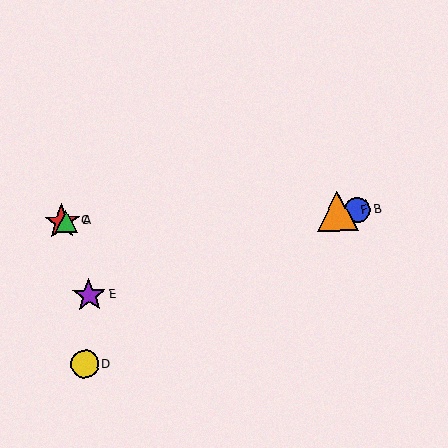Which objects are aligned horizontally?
Objects A, B, C, F are aligned horizontally.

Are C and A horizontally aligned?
Yes, both are at y≈222.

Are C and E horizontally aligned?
No, C is at y≈222 and E is at y≈295.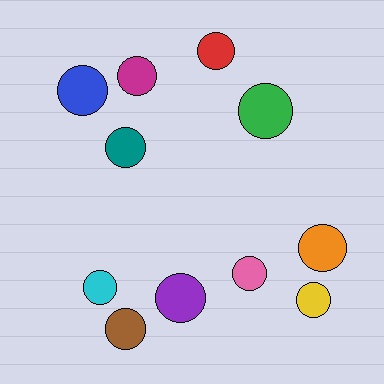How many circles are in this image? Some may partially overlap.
There are 11 circles.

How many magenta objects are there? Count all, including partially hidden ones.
There is 1 magenta object.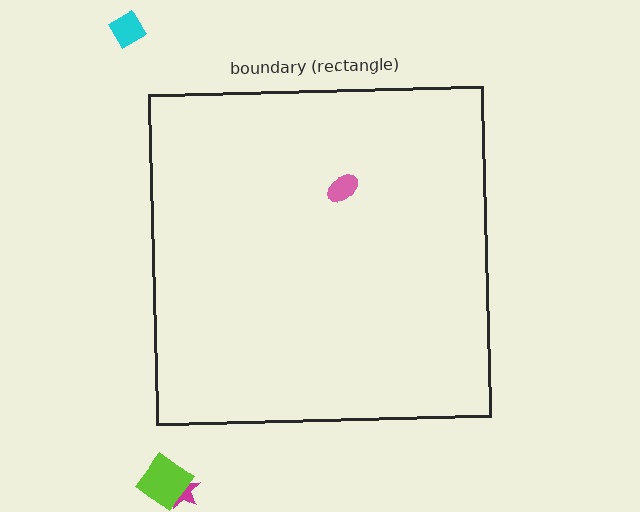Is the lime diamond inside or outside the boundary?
Outside.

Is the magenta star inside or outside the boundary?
Outside.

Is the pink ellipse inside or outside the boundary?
Inside.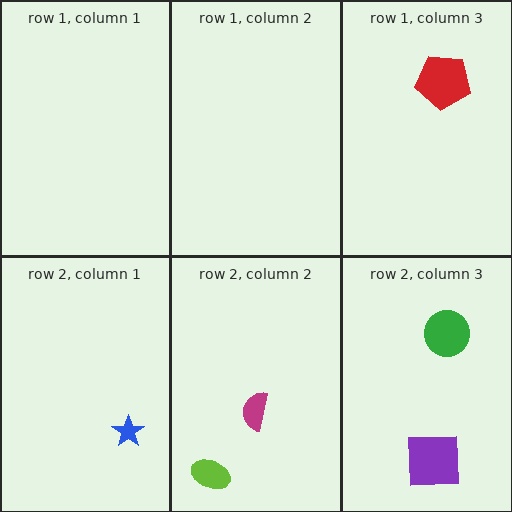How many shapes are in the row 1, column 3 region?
1.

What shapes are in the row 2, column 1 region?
The blue star.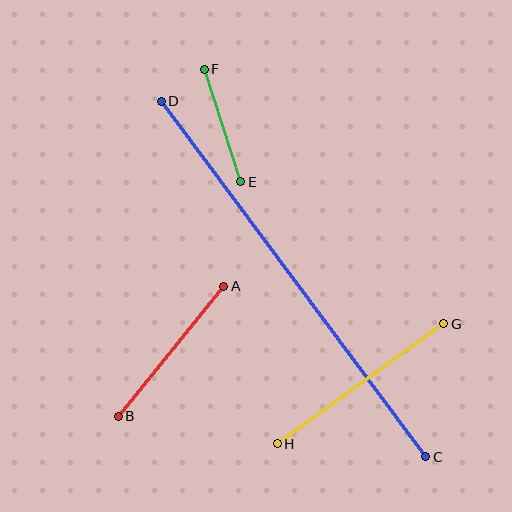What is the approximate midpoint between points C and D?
The midpoint is at approximately (294, 279) pixels.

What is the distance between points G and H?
The distance is approximately 205 pixels.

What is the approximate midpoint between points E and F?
The midpoint is at approximately (222, 125) pixels.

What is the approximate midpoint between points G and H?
The midpoint is at approximately (361, 384) pixels.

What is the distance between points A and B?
The distance is approximately 167 pixels.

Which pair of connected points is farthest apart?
Points C and D are farthest apart.